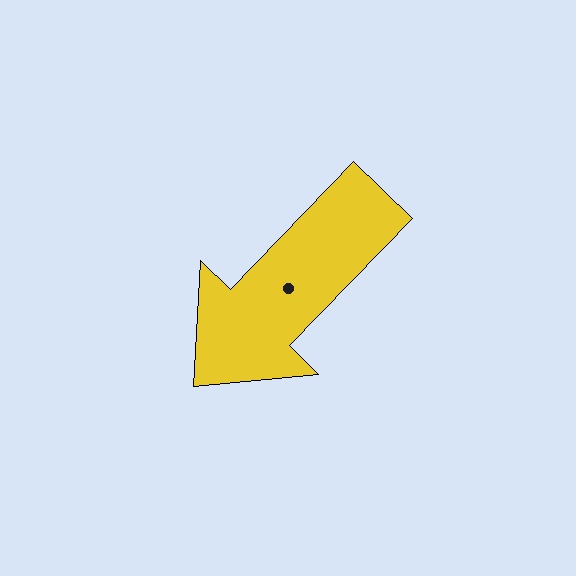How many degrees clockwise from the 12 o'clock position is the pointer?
Approximately 224 degrees.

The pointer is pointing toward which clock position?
Roughly 7 o'clock.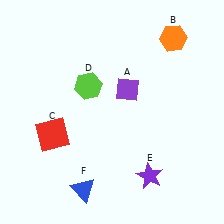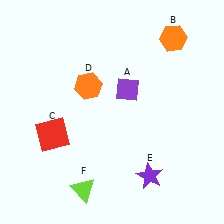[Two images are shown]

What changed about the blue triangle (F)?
In Image 1, F is blue. In Image 2, it changed to lime.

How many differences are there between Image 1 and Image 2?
There are 2 differences between the two images.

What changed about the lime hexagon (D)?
In Image 1, D is lime. In Image 2, it changed to orange.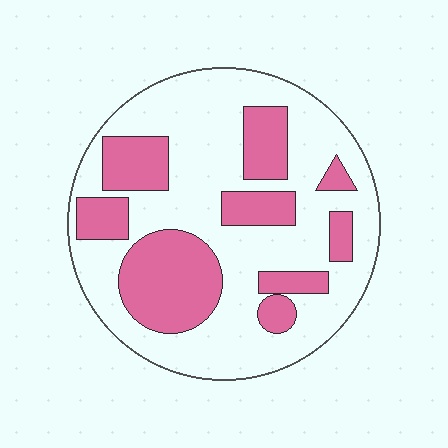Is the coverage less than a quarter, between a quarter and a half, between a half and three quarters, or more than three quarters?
Between a quarter and a half.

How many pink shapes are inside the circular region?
9.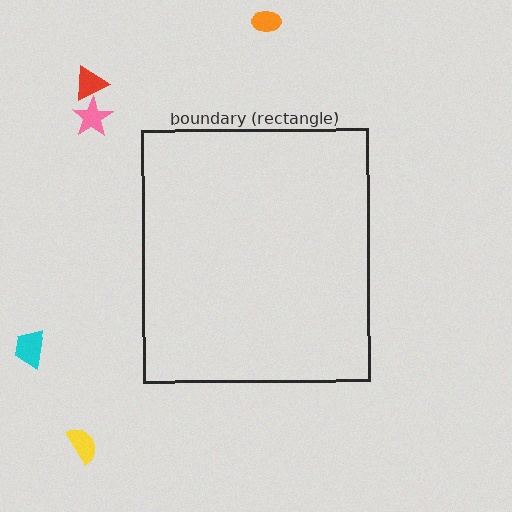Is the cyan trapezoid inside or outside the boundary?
Outside.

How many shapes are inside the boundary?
0 inside, 5 outside.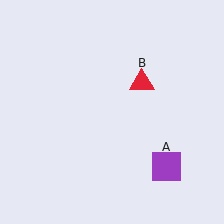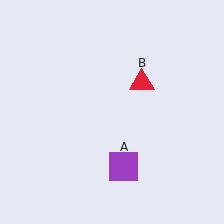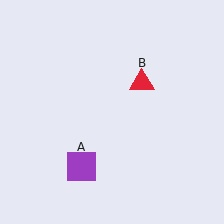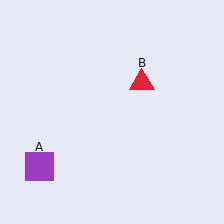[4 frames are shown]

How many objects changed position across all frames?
1 object changed position: purple square (object A).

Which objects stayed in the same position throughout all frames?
Red triangle (object B) remained stationary.